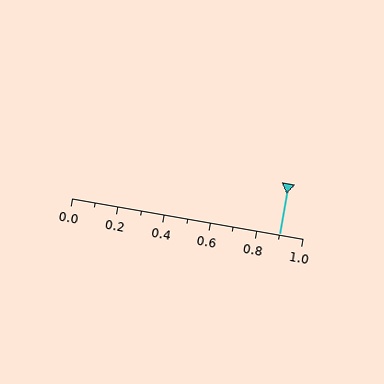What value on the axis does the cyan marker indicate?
The marker indicates approximately 0.9.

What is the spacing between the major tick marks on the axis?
The major ticks are spaced 0.2 apart.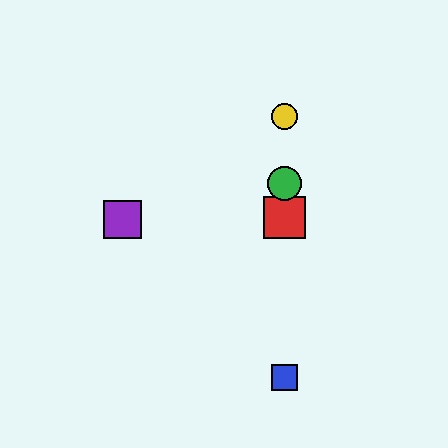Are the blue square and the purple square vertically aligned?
No, the blue square is at x≈284 and the purple square is at x≈123.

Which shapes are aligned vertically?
The red square, the blue square, the green circle, the yellow circle are aligned vertically.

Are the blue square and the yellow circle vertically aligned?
Yes, both are at x≈284.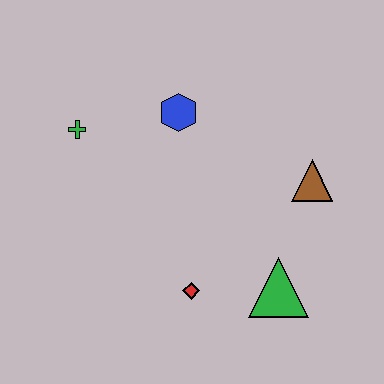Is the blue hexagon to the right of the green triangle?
No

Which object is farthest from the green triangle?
The green cross is farthest from the green triangle.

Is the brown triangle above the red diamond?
Yes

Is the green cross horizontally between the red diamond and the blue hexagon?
No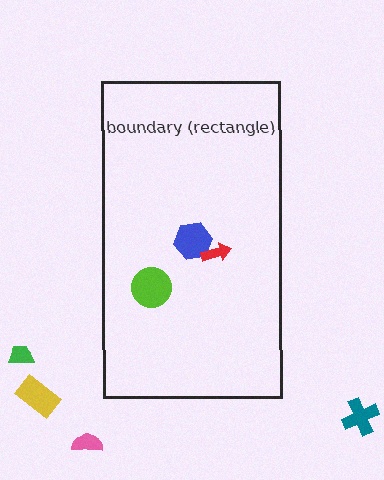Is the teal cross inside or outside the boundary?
Outside.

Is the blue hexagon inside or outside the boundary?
Inside.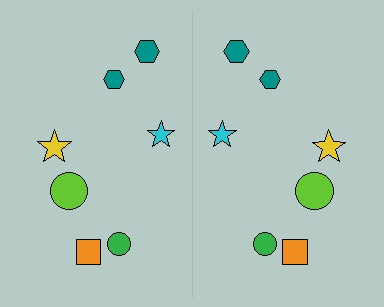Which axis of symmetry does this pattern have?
The pattern has a vertical axis of symmetry running through the center of the image.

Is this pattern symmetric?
Yes, this pattern has bilateral (reflection) symmetry.